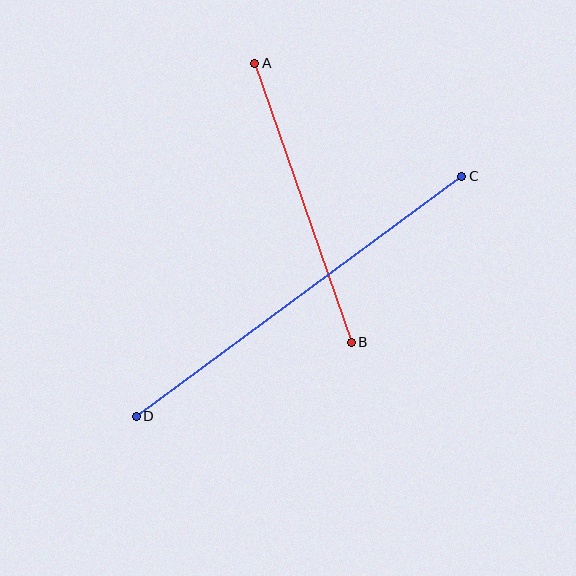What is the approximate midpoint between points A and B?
The midpoint is at approximately (303, 203) pixels.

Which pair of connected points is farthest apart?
Points C and D are farthest apart.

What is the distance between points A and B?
The distance is approximately 295 pixels.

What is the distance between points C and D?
The distance is approximately 405 pixels.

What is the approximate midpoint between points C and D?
The midpoint is at approximately (299, 296) pixels.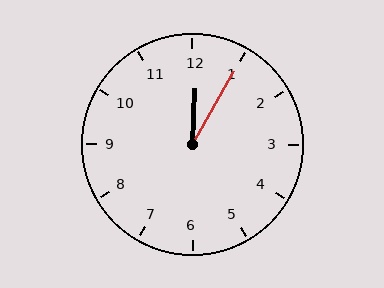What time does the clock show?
12:05.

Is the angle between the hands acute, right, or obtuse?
It is acute.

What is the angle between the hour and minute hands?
Approximately 28 degrees.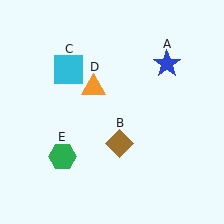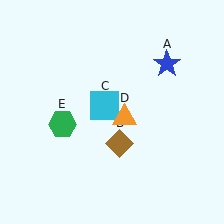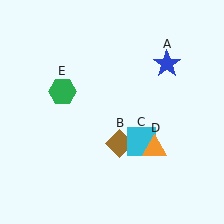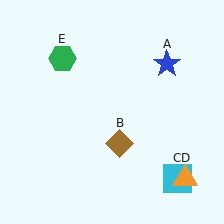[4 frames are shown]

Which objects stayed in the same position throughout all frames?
Blue star (object A) and brown diamond (object B) remained stationary.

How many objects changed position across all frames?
3 objects changed position: cyan square (object C), orange triangle (object D), green hexagon (object E).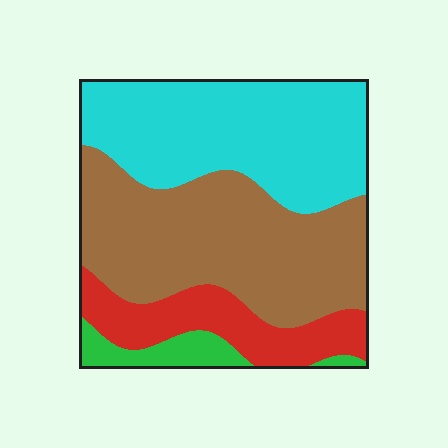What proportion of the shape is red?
Red takes up less than a quarter of the shape.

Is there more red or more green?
Red.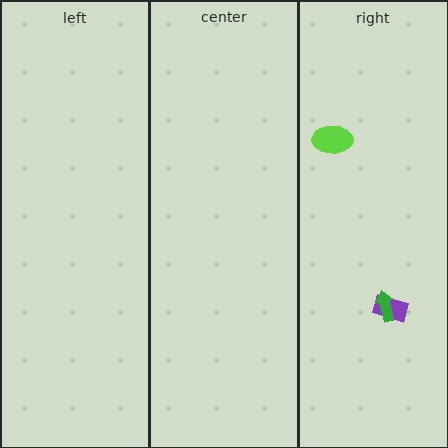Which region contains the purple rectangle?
The right region.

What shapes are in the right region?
The purple rectangle, the lime ellipse, the green arrow.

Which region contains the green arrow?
The right region.